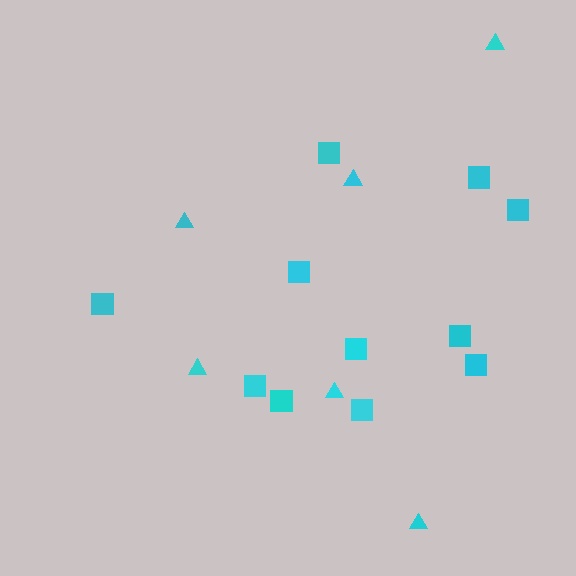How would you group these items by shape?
There are 2 groups: one group of squares (11) and one group of triangles (6).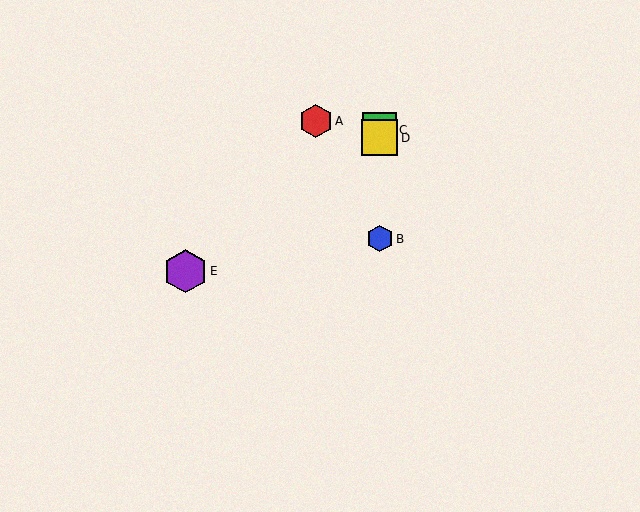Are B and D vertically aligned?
Yes, both are at x≈380.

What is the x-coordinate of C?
Object C is at x≈380.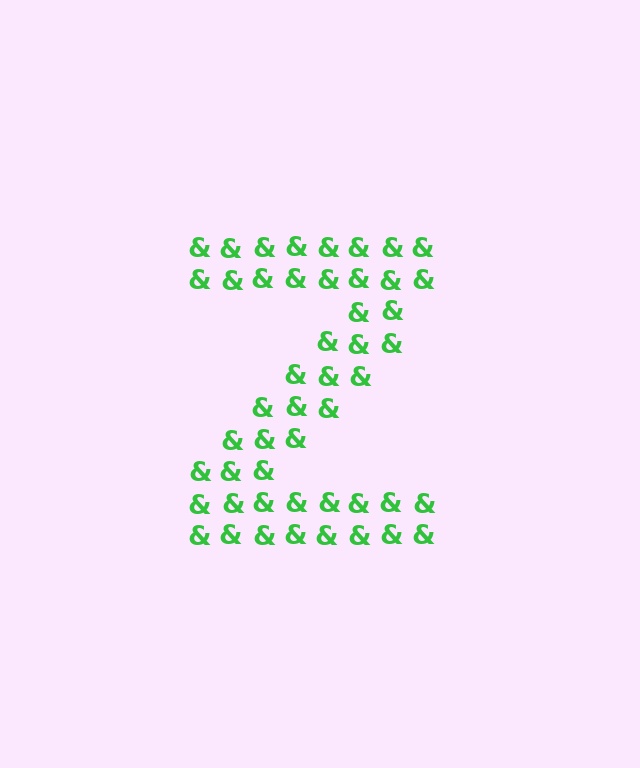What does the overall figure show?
The overall figure shows the letter Z.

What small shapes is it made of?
It is made of small ampersands.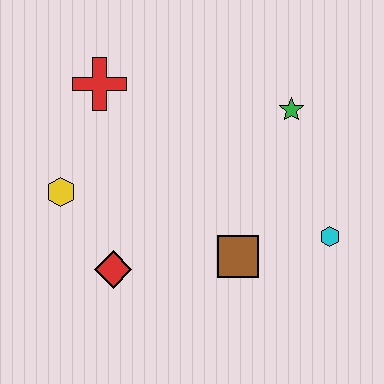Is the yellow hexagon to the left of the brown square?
Yes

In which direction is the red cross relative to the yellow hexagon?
The red cross is above the yellow hexagon.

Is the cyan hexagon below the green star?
Yes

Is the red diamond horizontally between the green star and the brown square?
No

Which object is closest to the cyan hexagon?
The brown square is closest to the cyan hexagon.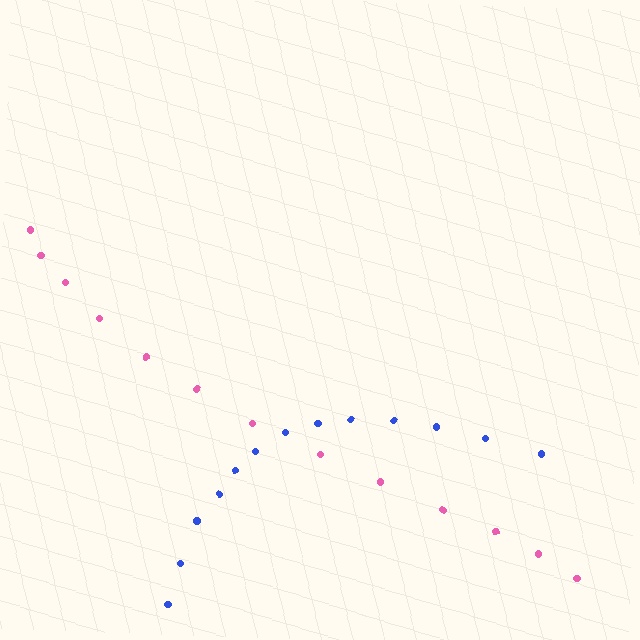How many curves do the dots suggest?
There are 2 distinct paths.